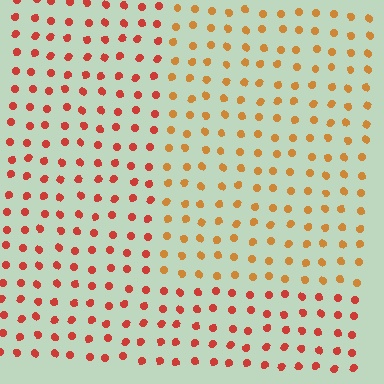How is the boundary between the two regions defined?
The boundary is defined purely by a slight shift in hue (about 30 degrees). Spacing, size, and orientation are identical on both sides.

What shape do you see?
I see a rectangle.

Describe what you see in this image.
The image is filled with small red elements in a uniform arrangement. A rectangle-shaped region is visible where the elements are tinted to a slightly different hue, forming a subtle color boundary.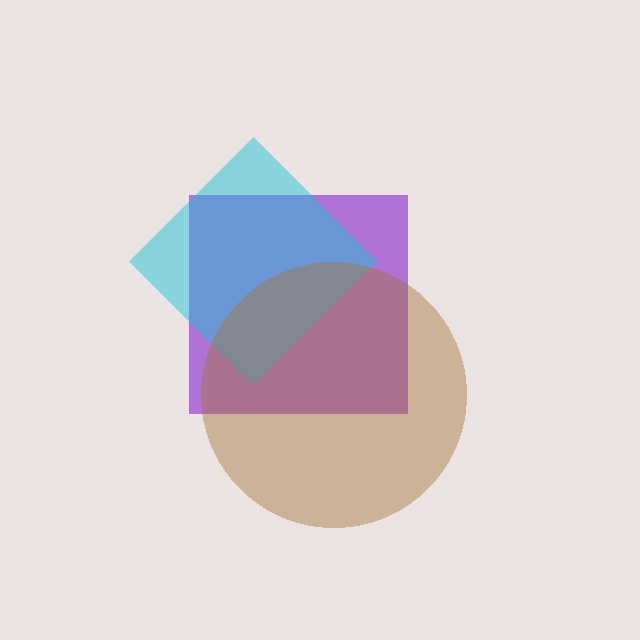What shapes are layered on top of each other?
The layered shapes are: a purple square, a cyan diamond, a brown circle.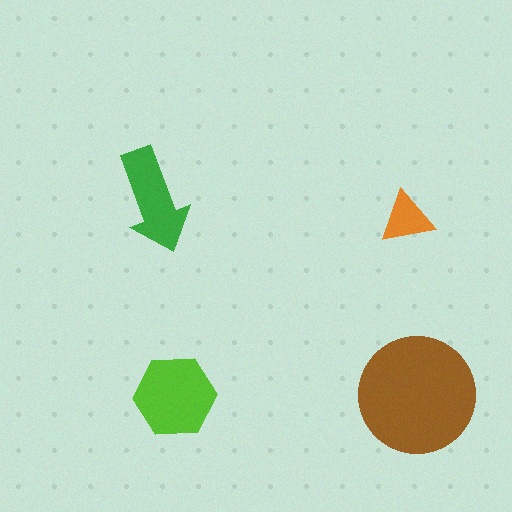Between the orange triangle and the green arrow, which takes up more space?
The green arrow.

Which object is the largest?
The brown circle.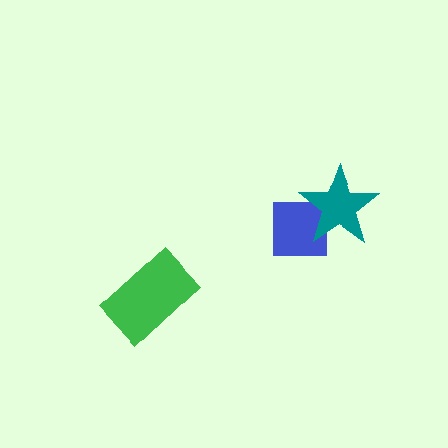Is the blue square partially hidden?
Yes, it is partially covered by another shape.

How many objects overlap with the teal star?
1 object overlaps with the teal star.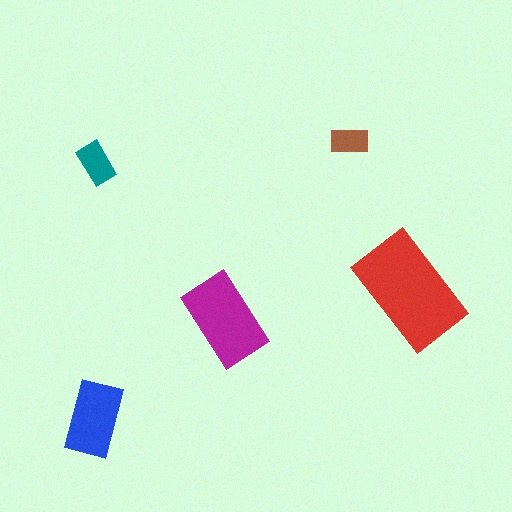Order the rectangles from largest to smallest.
the red one, the magenta one, the blue one, the teal one, the brown one.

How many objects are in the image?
There are 5 objects in the image.